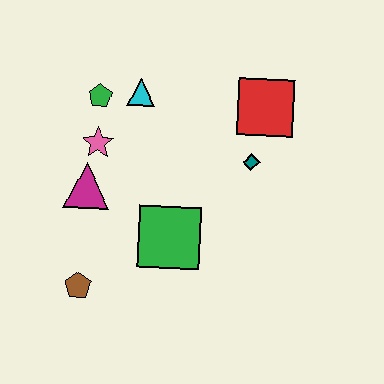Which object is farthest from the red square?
The brown pentagon is farthest from the red square.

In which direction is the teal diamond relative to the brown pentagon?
The teal diamond is to the right of the brown pentagon.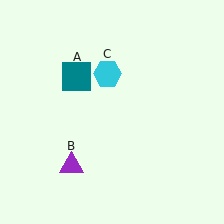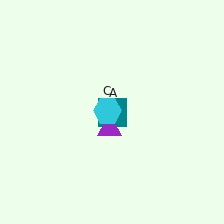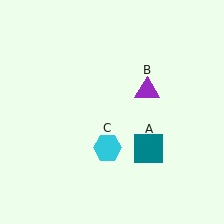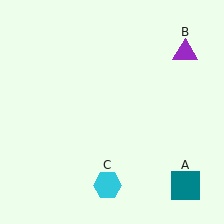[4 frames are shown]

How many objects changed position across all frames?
3 objects changed position: teal square (object A), purple triangle (object B), cyan hexagon (object C).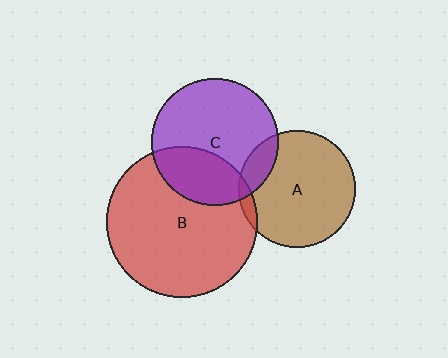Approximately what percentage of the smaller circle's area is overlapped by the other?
Approximately 5%.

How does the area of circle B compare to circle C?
Approximately 1.4 times.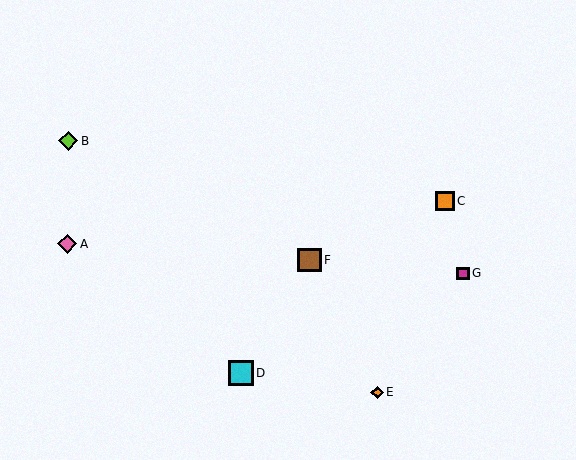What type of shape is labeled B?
Shape B is a lime diamond.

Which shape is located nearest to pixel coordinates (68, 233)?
The pink diamond (labeled A) at (67, 244) is nearest to that location.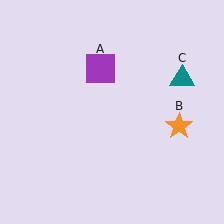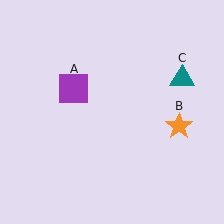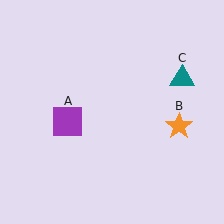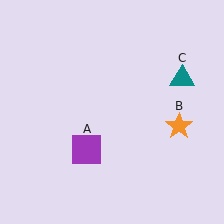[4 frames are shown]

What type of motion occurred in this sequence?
The purple square (object A) rotated counterclockwise around the center of the scene.